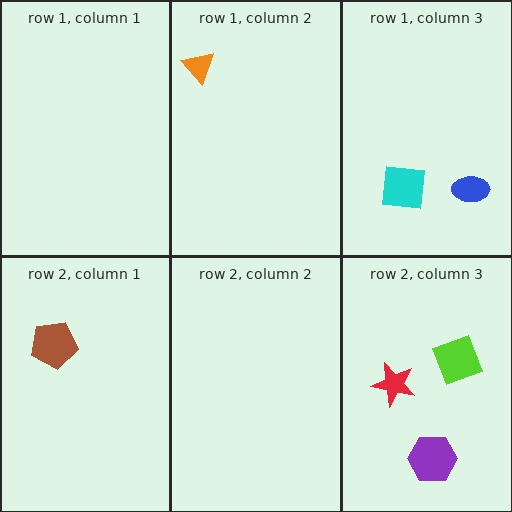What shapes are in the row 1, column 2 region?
The orange triangle.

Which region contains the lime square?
The row 2, column 3 region.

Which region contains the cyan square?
The row 1, column 3 region.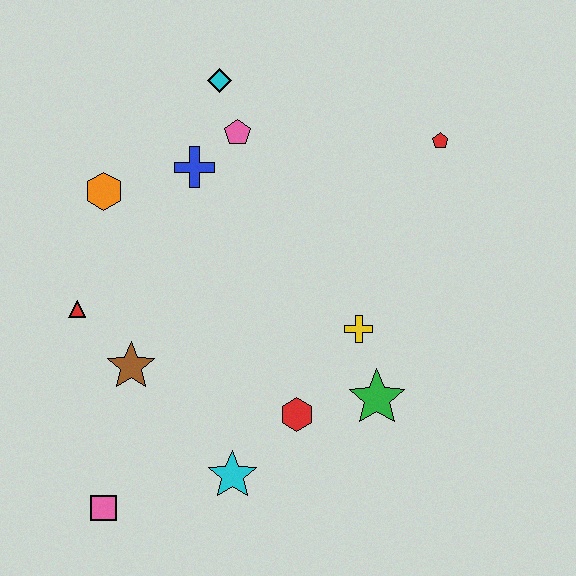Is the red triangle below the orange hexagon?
Yes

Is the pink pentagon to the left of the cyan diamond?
No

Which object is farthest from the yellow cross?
The pink square is farthest from the yellow cross.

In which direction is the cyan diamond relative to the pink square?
The cyan diamond is above the pink square.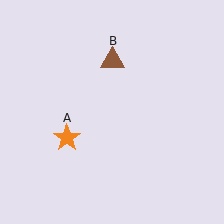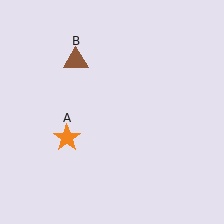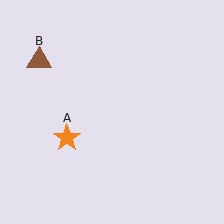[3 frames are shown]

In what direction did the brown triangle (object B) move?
The brown triangle (object B) moved left.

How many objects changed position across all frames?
1 object changed position: brown triangle (object B).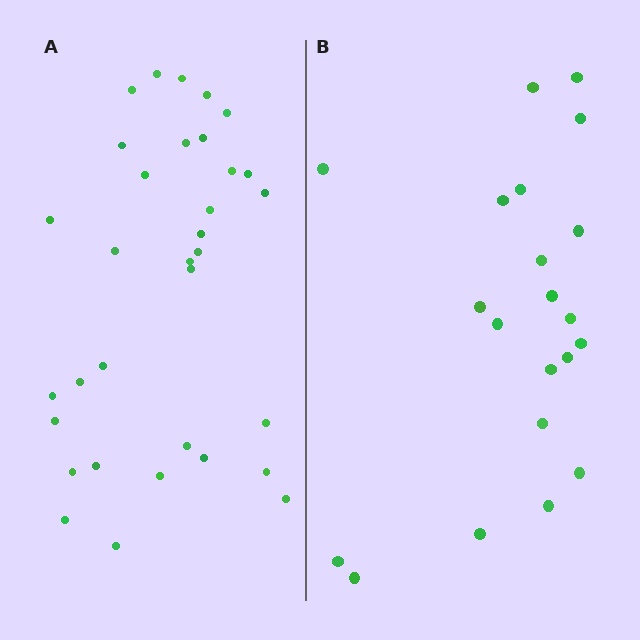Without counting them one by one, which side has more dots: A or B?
Region A (the left region) has more dots.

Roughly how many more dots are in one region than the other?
Region A has roughly 12 or so more dots than region B.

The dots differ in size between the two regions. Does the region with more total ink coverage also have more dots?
No. Region B has more total ink coverage because its dots are larger, but region A actually contains more individual dots. Total area can be misleading — the number of items is what matters here.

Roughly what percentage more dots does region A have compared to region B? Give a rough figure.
About 55% more.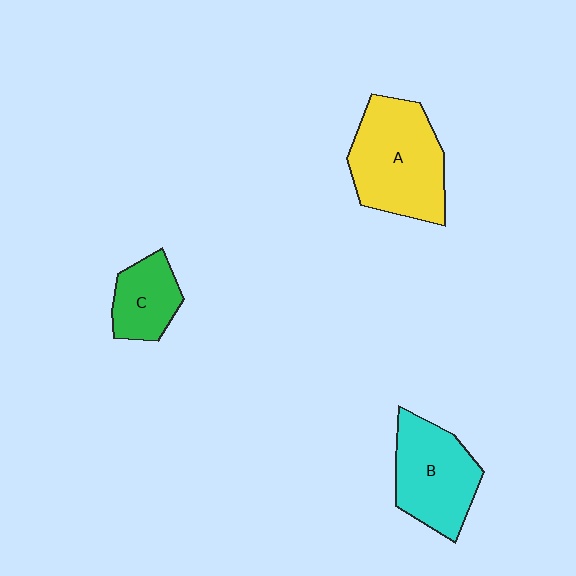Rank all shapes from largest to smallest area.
From largest to smallest: A (yellow), B (cyan), C (green).